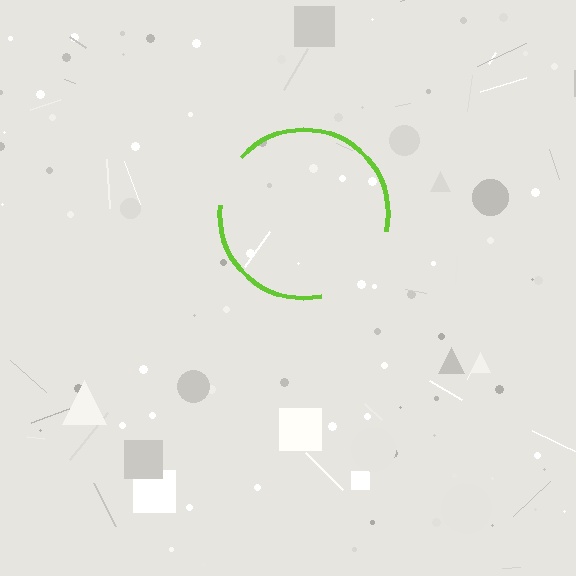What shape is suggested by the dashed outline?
The dashed outline suggests a circle.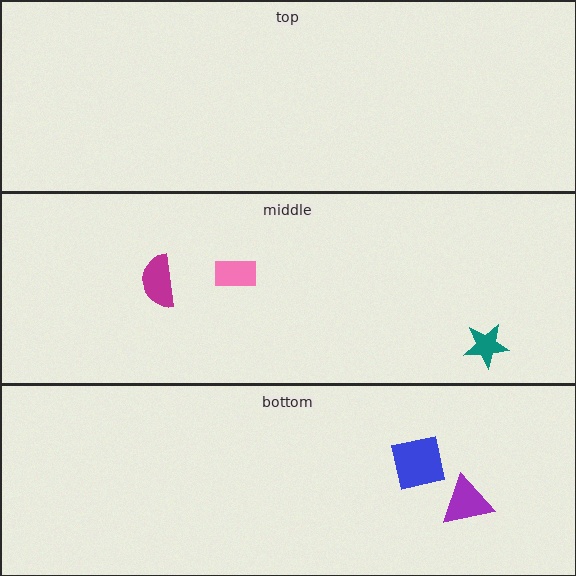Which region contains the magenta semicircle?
The middle region.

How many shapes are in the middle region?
3.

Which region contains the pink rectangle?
The middle region.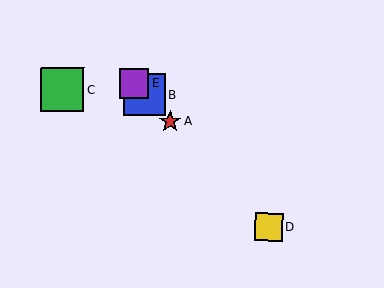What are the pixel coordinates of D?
Object D is at (269, 227).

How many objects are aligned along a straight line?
4 objects (A, B, D, E) are aligned along a straight line.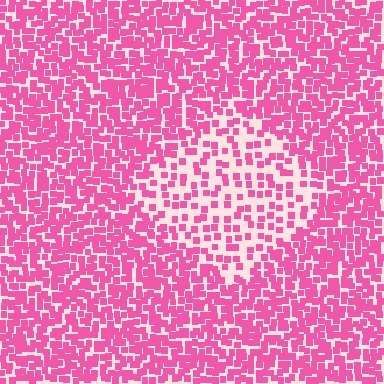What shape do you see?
I see a diamond.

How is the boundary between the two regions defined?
The boundary is defined by a change in element density (approximately 2.2x ratio). All elements are the same color, size, and shape.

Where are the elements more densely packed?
The elements are more densely packed outside the diamond boundary.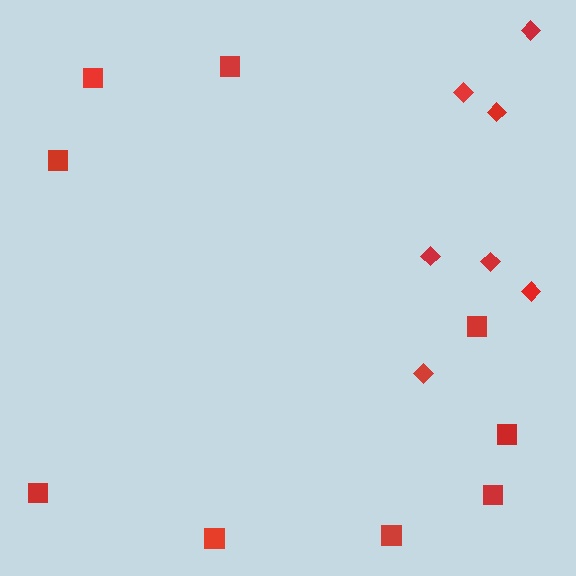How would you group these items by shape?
There are 2 groups: one group of diamonds (7) and one group of squares (9).